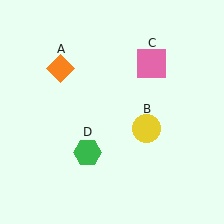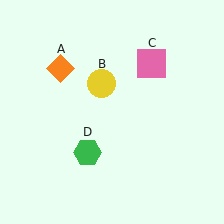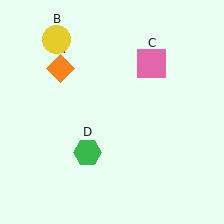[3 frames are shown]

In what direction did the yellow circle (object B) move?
The yellow circle (object B) moved up and to the left.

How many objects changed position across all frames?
1 object changed position: yellow circle (object B).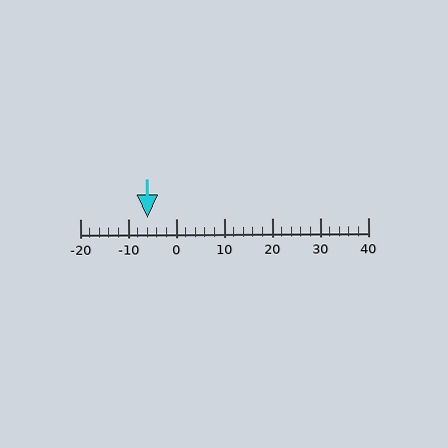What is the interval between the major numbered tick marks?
The major tick marks are spaced 10 units apart.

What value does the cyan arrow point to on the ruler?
The cyan arrow points to approximately -6.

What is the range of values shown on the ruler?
The ruler shows values from -20 to 40.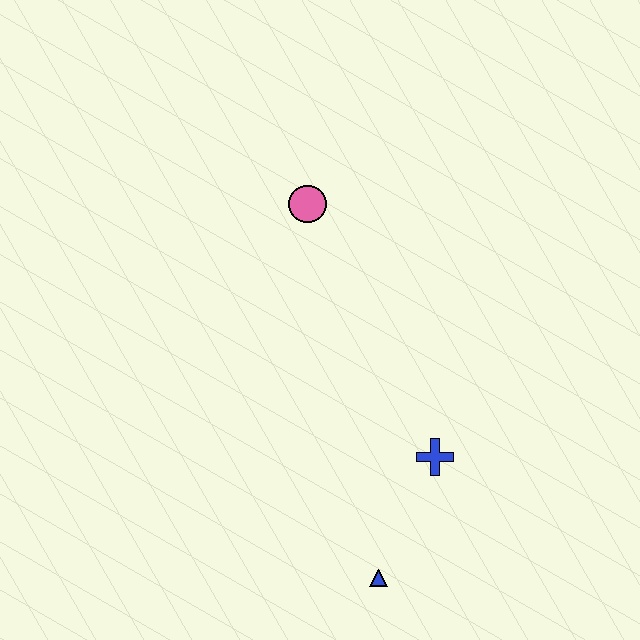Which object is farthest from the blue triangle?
The pink circle is farthest from the blue triangle.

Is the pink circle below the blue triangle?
No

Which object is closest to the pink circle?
The blue cross is closest to the pink circle.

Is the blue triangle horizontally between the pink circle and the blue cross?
Yes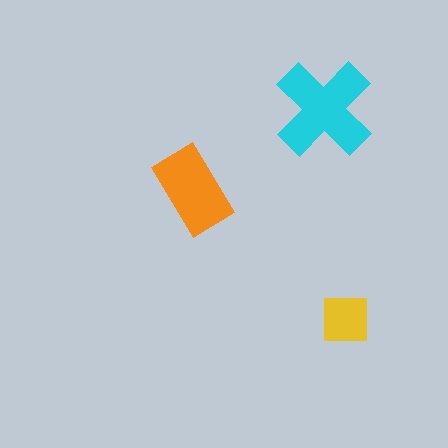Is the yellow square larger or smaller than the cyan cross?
Smaller.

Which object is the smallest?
The yellow square.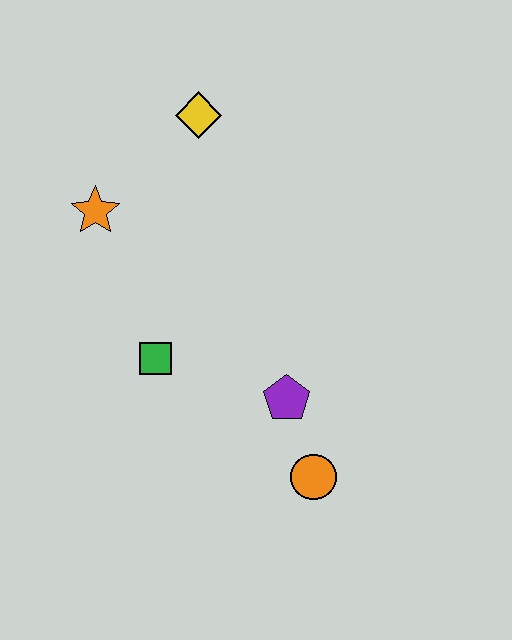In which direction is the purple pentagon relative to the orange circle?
The purple pentagon is above the orange circle.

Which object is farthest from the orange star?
The orange circle is farthest from the orange star.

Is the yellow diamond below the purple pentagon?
No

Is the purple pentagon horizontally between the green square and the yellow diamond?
No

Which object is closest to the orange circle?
The purple pentagon is closest to the orange circle.